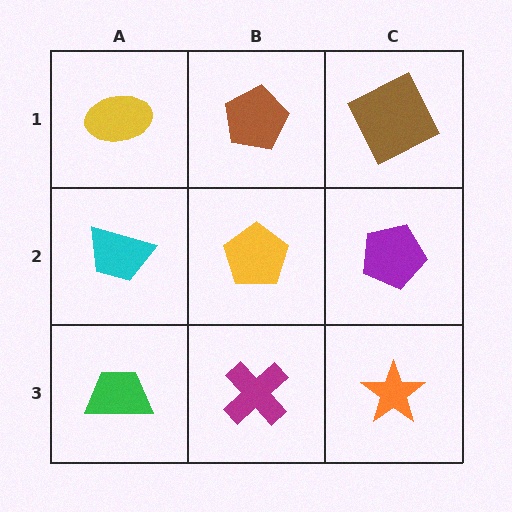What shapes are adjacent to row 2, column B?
A brown pentagon (row 1, column B), a magenta cross (row 3, column B), a cyan trapezoid (row 2, column A), a purple pentagon (row 2, column C).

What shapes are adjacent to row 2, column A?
A yellow ellipse (row 1, column A), a green trapezoid (row 3, column A), a yellow pentagon (row 2, column B).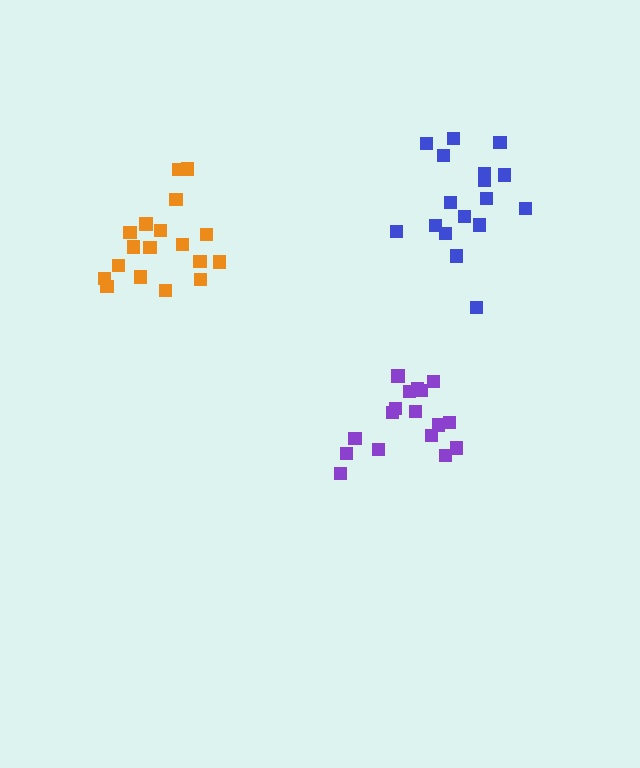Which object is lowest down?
The purple cluster is bottommost.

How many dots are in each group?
Group 1: 17 dots, Group 2: 18 dots, Group 3: 17 dots (52 total).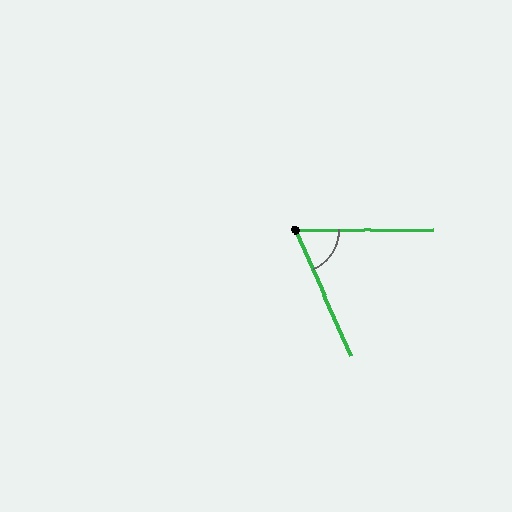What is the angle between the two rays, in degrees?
Approximately 67 degrees.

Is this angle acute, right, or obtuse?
It is acute.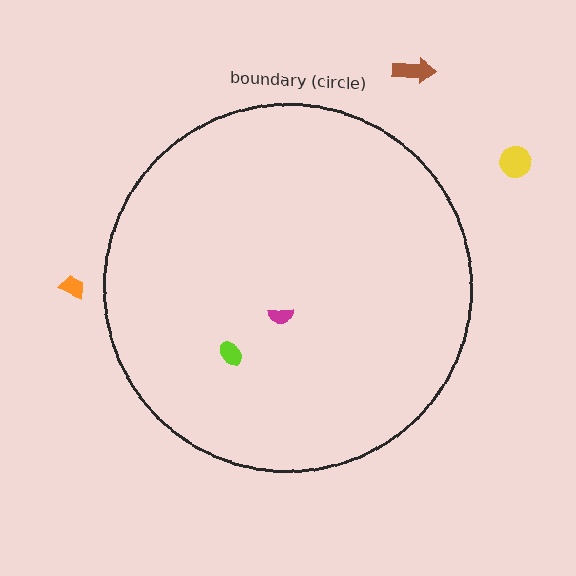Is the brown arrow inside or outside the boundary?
Outside.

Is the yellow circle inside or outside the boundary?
Outside.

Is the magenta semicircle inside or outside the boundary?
Inside.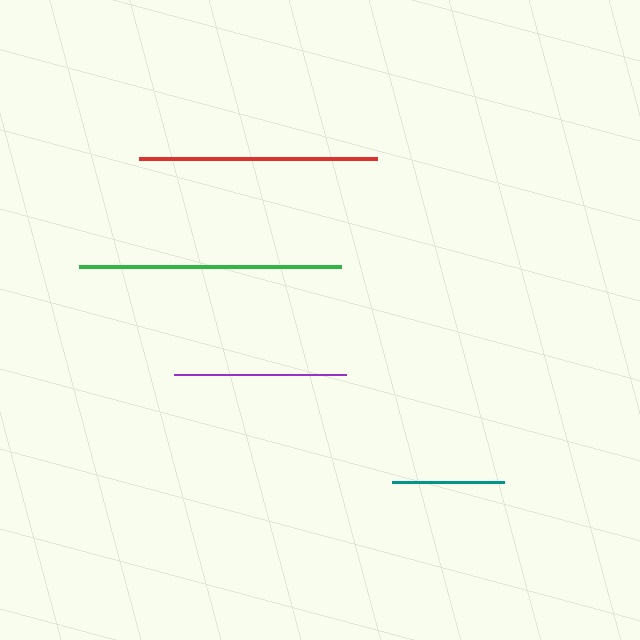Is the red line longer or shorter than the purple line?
The red line is longer than the purple line.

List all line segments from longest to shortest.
From longest to shortest: green, red, purple, teal.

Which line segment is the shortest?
The teal line is the shortest at approximately 111 pixels.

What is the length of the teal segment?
The teal segment is approximately 111 pixels long.